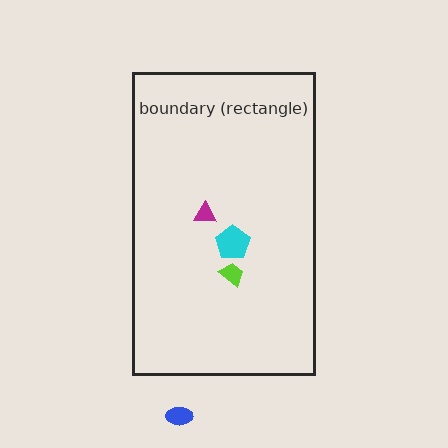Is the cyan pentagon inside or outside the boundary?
Inside.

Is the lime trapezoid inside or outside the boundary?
Inside.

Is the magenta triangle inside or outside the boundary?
Inside.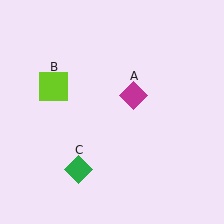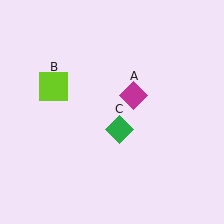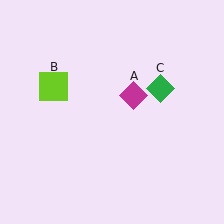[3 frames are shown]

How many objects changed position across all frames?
1 object changed position: green diamond (object C).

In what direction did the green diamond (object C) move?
The green diamond (object C) moved up and to the right.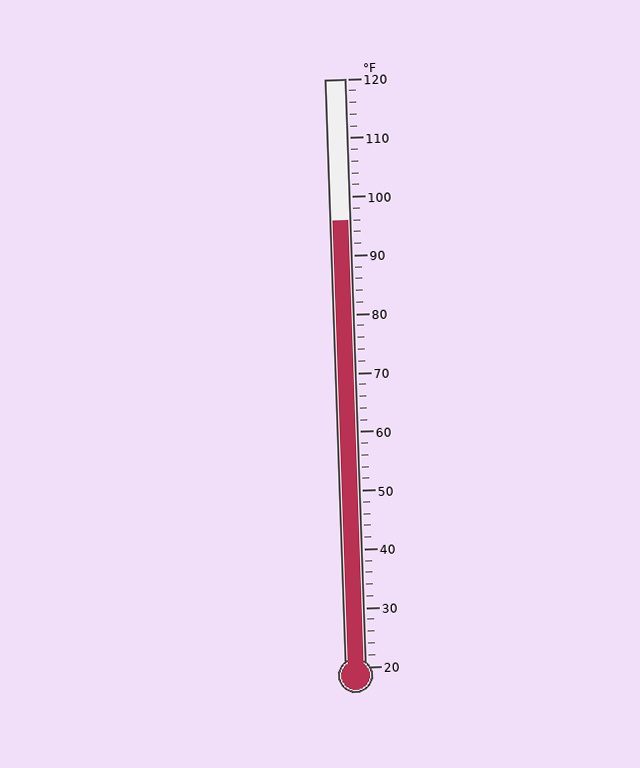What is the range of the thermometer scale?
The thermometer scale ranges from 20°F to 120°F.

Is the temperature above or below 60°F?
The temperature is above 60°F.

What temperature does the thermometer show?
The thermometer shows approximately 96°F.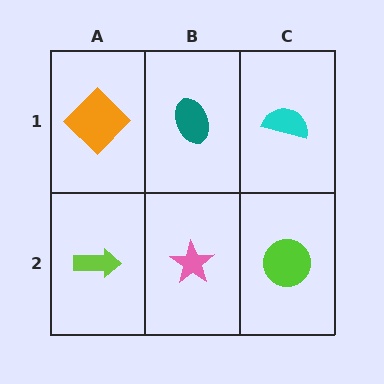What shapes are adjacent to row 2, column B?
A teal ellipse (row 1, column B), a lime arrow (row 2, column A), a lime circle (row 2, column C).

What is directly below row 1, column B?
A pink star.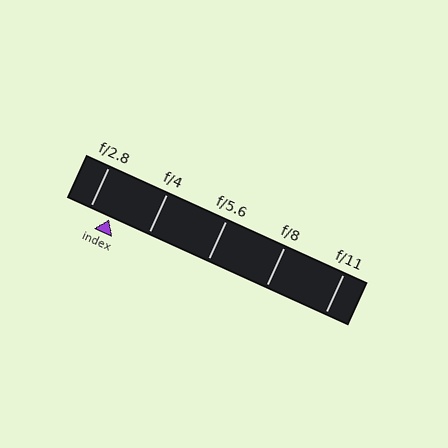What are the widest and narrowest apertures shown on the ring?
The widest aperture shown is f/2.8 and the narrowest is f/11.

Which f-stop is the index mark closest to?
The index mark is closest to f/2.8.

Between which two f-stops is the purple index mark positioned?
The index mark is between f/2.8 and f/4.